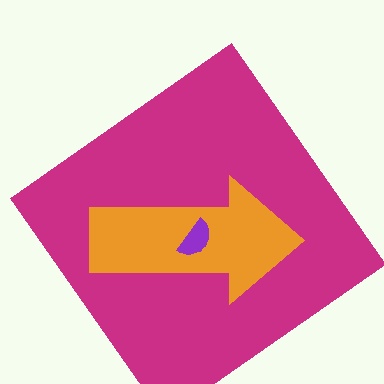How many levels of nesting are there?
3.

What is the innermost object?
The purple semicircle.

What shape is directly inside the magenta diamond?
The orange arrow.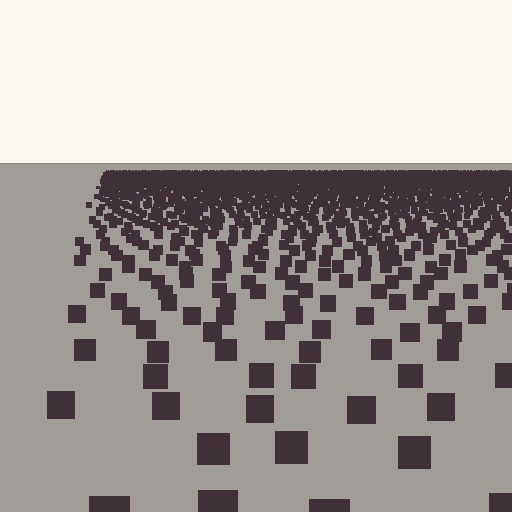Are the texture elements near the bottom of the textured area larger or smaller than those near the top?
Larger. Near the bottom, elements are closer to the viewer and appear at a bigger on-screen size.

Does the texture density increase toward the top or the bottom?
Density increases toward the top.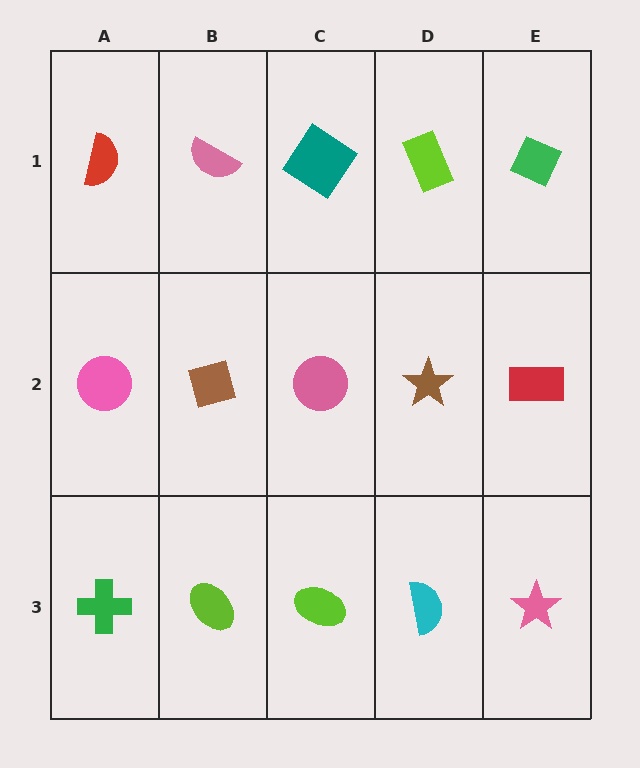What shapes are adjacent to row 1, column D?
A brown star (row 2, column D), a teal diamond (row 1, column C), a green diamond (row 1, column E).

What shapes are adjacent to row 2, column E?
A green diamond (row 1, column E), a pink star (row 3, column E), a brown star (row 2, column D).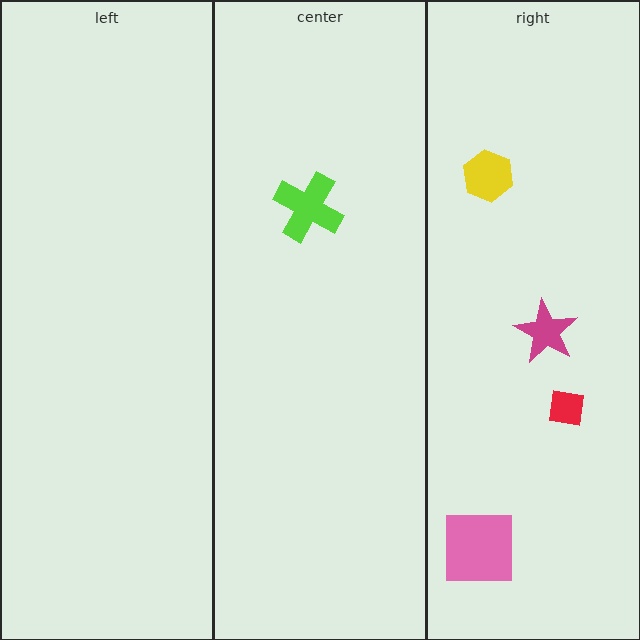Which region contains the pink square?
The right region.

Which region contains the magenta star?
The right region.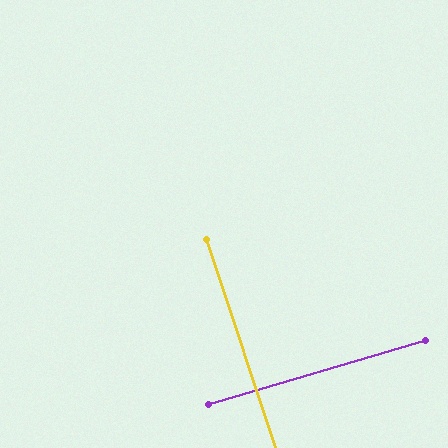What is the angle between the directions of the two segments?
Approximately 88 degrees.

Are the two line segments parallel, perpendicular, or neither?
Perpendicular — they meet at approximately 88°.